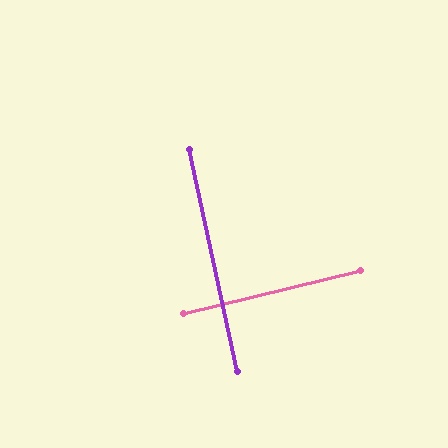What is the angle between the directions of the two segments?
Approximately 88 degrees.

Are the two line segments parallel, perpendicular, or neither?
Perpendicular — they meet at approximately 88°.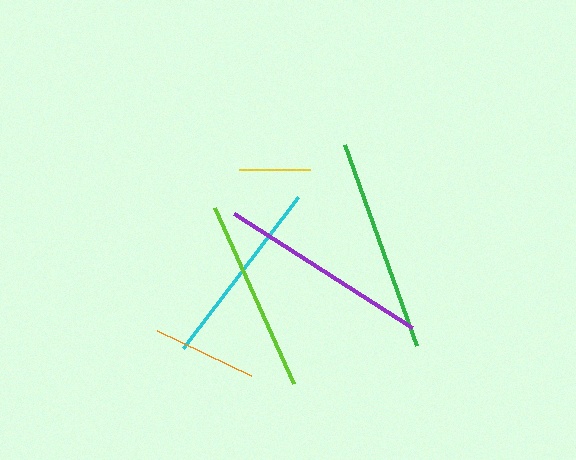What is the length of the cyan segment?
The cyan segment is approximately 190 pixels long.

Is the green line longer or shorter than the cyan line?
The green line is longer than the cyan line.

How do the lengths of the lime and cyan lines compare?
The lime and cyan lines are approximately the same length.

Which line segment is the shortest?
The yellow line is the shortest at approximately 71 pixels.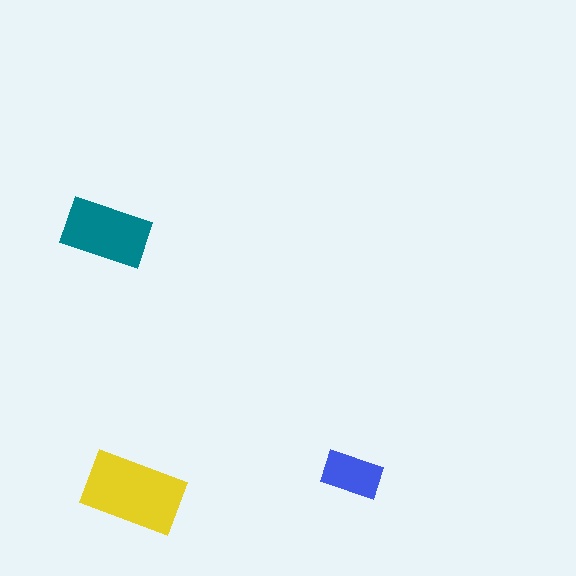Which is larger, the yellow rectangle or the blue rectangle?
The yellow one.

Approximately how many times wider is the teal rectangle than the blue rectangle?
About 1.5 times wider.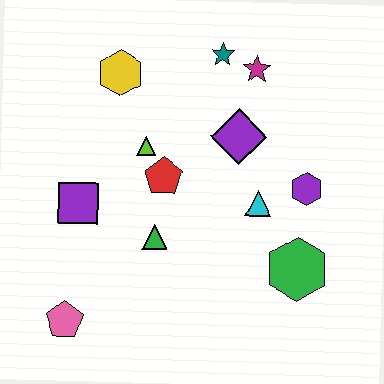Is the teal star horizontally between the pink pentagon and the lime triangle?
No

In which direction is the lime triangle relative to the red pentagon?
The lime triangle is above the red pentagon.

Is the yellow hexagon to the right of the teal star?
No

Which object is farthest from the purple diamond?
The pink pentagon is farthest from the purple diamond.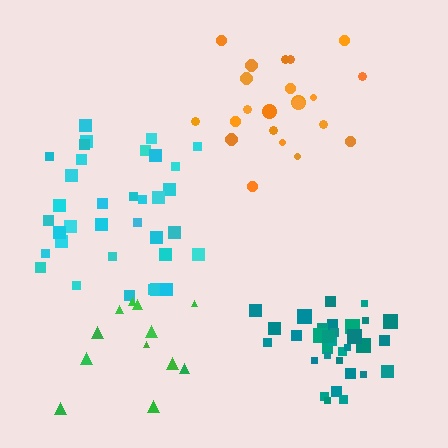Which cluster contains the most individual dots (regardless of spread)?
Cyan (35).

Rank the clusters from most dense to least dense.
teal, cyan, orange, green.